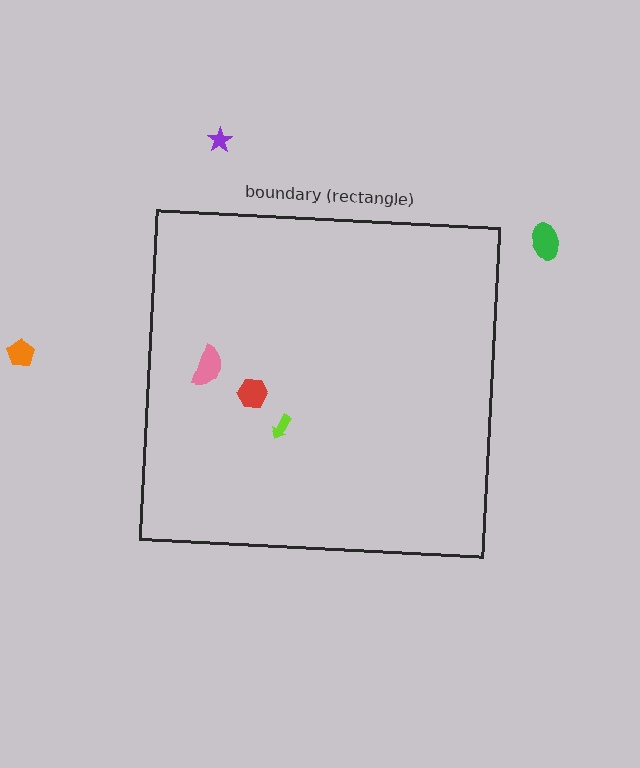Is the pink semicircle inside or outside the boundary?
Inside.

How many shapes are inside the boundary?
3 inside, 3 outside.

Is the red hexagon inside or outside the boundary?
Inside.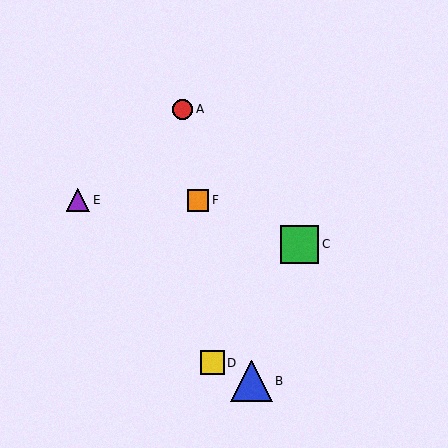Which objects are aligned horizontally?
Objects E, F are aligned horizontally.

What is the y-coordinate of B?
Object B is at y≈381.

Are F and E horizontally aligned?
Yes, both are at y≈200.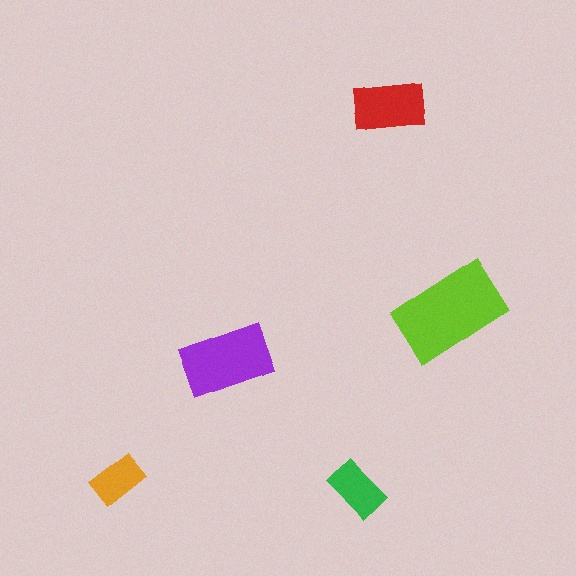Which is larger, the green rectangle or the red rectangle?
The red one.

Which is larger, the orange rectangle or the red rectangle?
The red one.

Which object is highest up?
The red rectangle is topmost.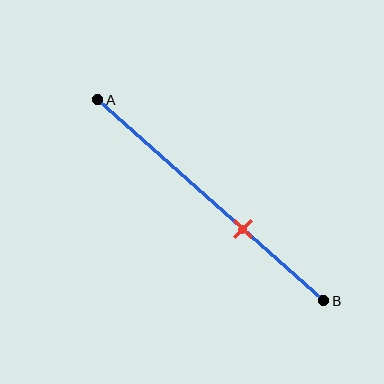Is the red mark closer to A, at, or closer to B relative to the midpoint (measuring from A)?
The red mark is closer to point B than the midpoint of segment AB.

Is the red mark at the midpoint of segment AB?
No, the mark is at about 65% from A, not at the 50% midpoint.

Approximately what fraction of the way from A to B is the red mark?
The red mark is approximately 65% of the way from A to B.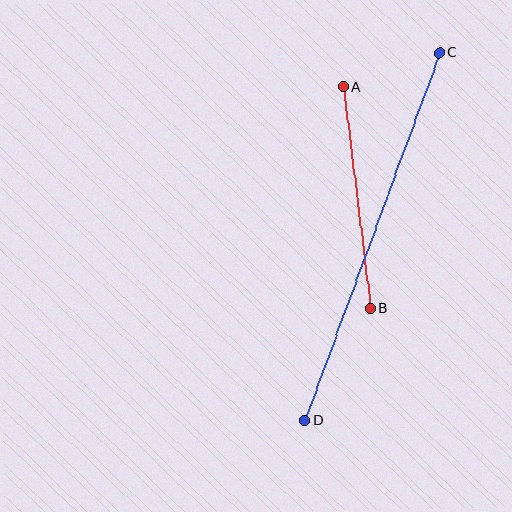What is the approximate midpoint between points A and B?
The midpoint is at approximately (357, 197) pixels.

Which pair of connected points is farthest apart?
Points C and D are farthest apart.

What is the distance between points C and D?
The distance is approximately 391 pixels.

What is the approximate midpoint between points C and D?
The midpoint is at approximately (372, 236) pixels.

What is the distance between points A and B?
The distance is approximately 223 pixels.